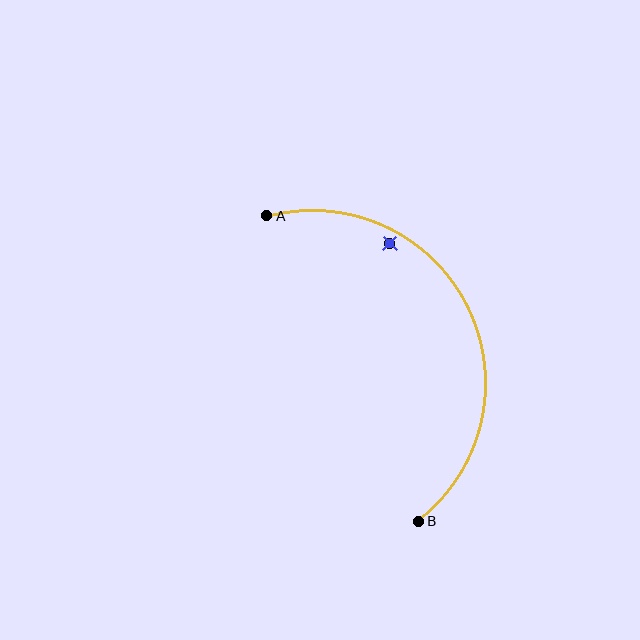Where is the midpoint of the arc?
The arc midpoint is the point on the curve farthest from the straight line joining A and B. It sits to the right of that line.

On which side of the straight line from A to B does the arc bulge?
The arc bulges to the right of the straight line connecting A and B.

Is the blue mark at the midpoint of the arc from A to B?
No — the blue mark does not lie on the arc at all. It sits slightly inside the curve.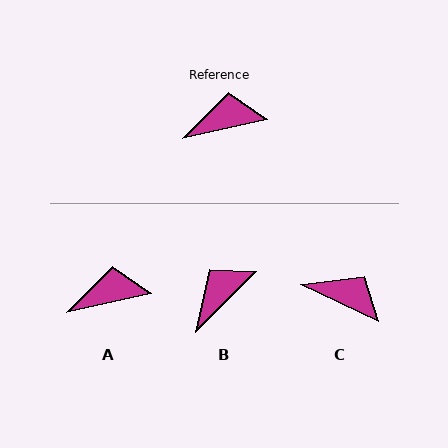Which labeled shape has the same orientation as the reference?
A.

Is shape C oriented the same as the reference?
No, it is off by about 39 degrees.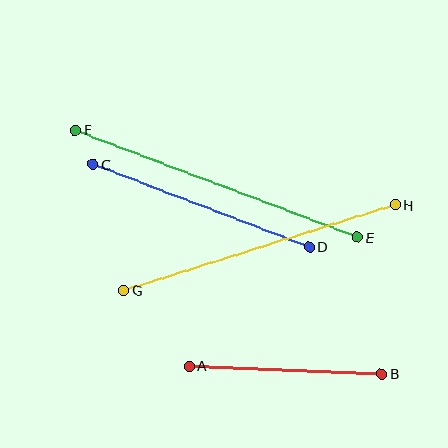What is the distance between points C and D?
The distance is approximately 231 pixels.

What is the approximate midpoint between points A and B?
The midpoint is at approximately (286, 370) pixels.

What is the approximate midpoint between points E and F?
The midpoint is at approximately (216, 184) pixels.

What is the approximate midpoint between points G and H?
The midpoint is at approximately (259, 248) pixels.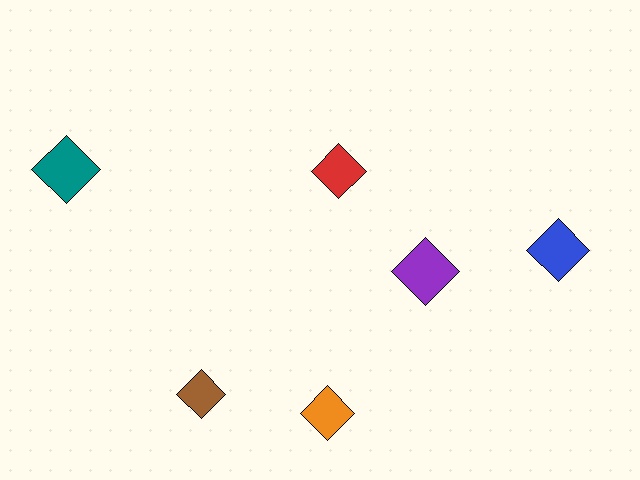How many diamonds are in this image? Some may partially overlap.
There are 6 diamonds.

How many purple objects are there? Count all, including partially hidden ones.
There is 1 purple object.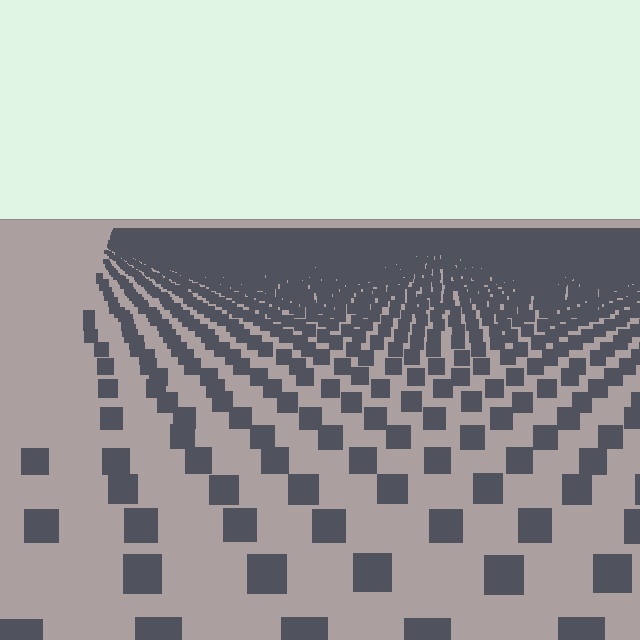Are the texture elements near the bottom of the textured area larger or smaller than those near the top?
Larger. Near the bottom, elements are closer to the viewer and appear at a bigger on-screen size.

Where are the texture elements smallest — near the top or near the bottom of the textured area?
Near the top.